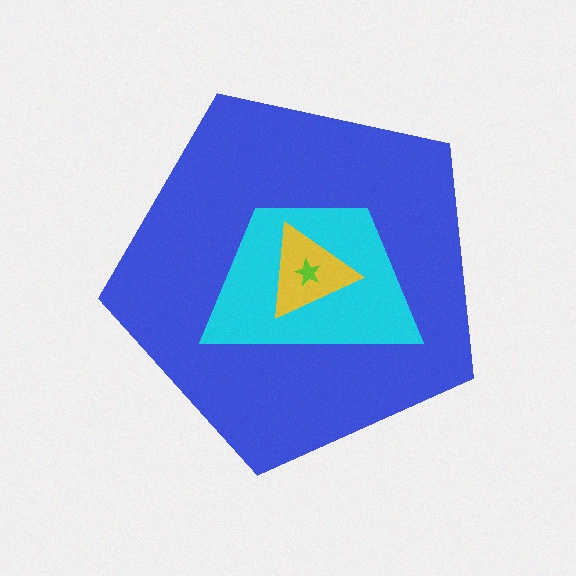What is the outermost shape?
The blue pentagon.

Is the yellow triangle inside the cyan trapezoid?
Yes.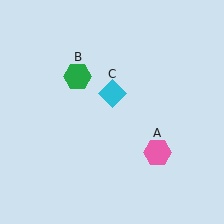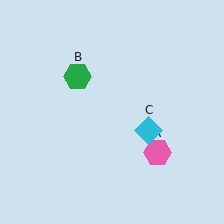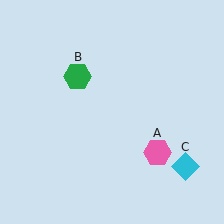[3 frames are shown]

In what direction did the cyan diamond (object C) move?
The cyan diamond (object C) moved down and to the right.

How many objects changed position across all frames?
1 object changed position: cyan diamond (object C).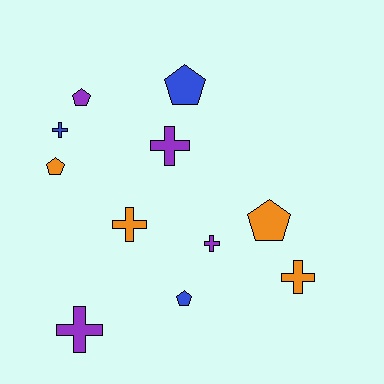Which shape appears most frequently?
Cross, with 6 objects.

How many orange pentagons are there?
There are 2 orange pentagons.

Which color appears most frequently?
Orange, with 4 objects.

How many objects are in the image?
There are 11 objects.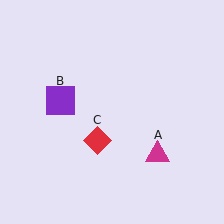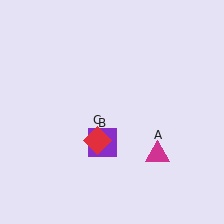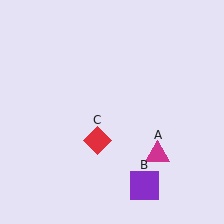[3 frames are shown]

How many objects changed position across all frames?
1 object changed position: purple square (object B).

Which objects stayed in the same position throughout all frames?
Magenta triangle (object A) and red diamond (object C) remained stationary.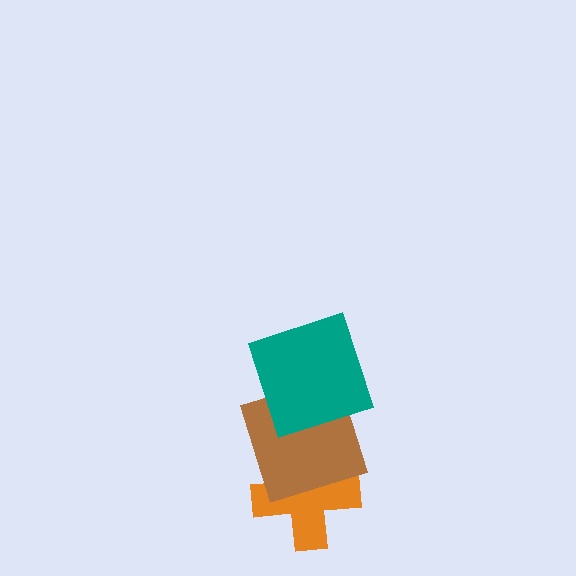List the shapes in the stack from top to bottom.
From top to bottom: the teal square, the brown square, the orange cross.